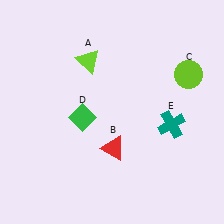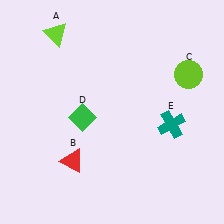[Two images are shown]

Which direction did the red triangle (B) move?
The red triangle (B) moved left.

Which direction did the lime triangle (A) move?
The lime triangle (A) moved left.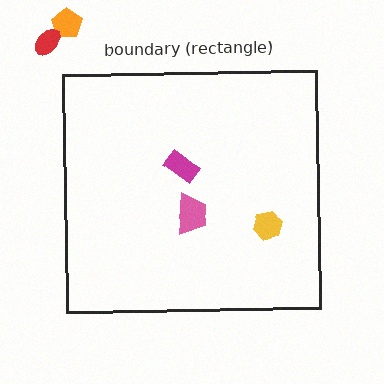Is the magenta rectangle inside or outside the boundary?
Inside.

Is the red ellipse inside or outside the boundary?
Outside.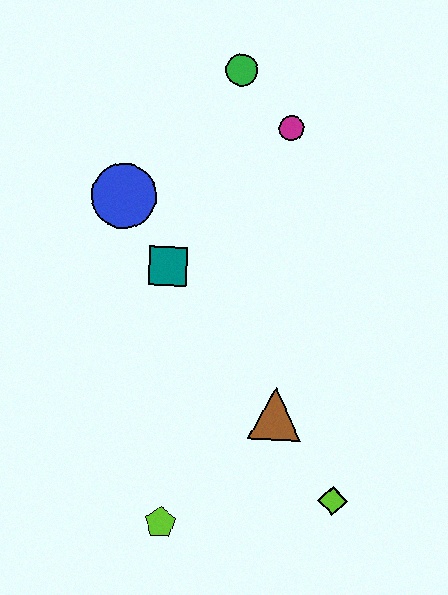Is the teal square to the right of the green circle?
No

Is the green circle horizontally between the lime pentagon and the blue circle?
No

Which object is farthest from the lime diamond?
The green circle is farthest from the lime diamond.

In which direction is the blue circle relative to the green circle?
The blue circle is below the green circle.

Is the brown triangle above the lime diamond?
Yes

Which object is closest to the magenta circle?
The green circle is closest to the magenta circle.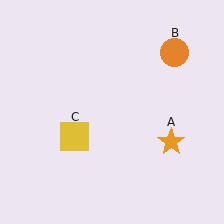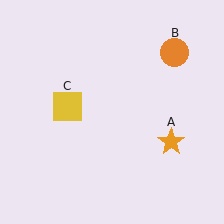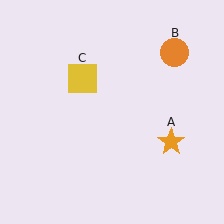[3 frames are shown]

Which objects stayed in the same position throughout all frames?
Orange star (object A) and orange circle (object B) remained stationary.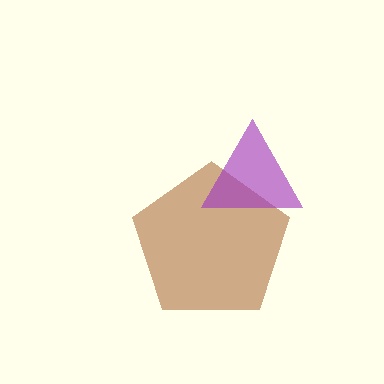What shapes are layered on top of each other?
The layered shapes are: a brown pentagon, a purple triangle.